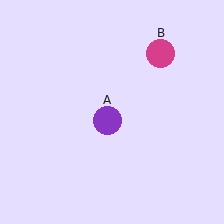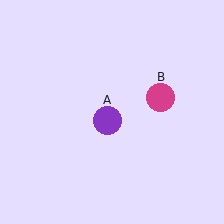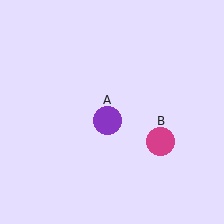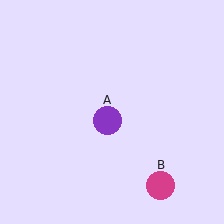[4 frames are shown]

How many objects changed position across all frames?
1 object changed position: magenta circle (object B).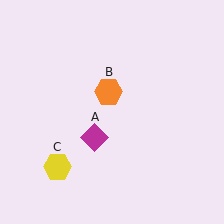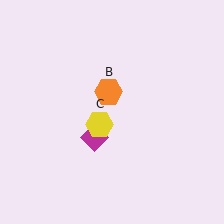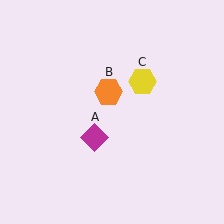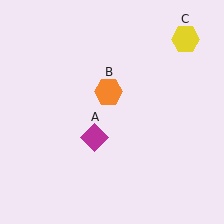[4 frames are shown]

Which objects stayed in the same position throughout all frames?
Magenta diamond (object A) and orange hexagon (object B) remained stationary.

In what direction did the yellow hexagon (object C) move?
The yellow hexagon (object C) moved up and to the right.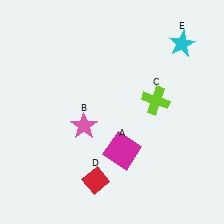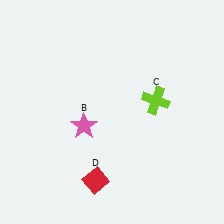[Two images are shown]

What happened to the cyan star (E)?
The cyan star (E) was removed in Image 2. It was in the top-right area of Image 1.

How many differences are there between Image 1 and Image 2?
There are 2 differences between the two images.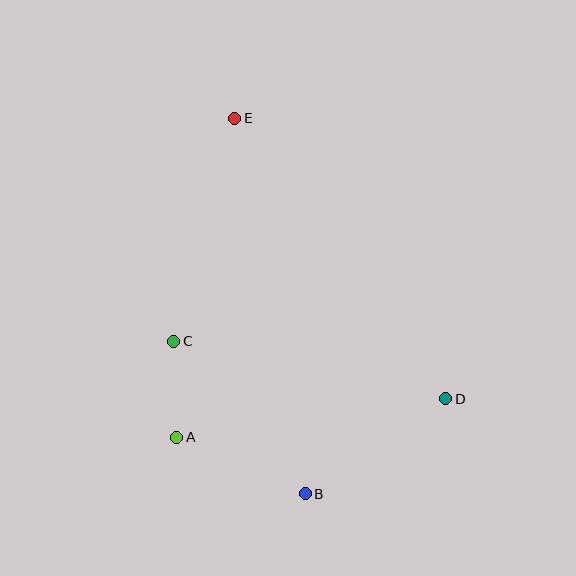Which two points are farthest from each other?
Points B and E are farthest from each other.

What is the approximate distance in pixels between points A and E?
The distance between A and E is approximately 324 pixels.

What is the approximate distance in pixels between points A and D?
The distance between A and D is approximately 272 pixels.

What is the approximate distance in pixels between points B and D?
The distance between B and D is approximately 169 pixels.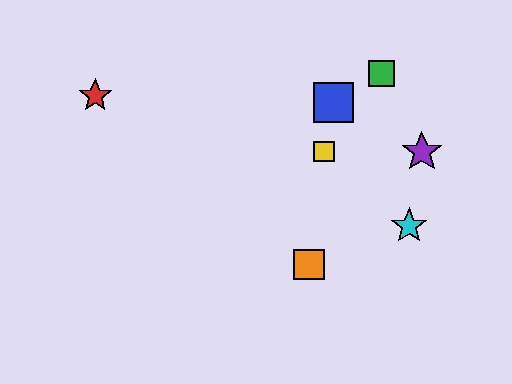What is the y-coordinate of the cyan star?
The cyan star is at y≈226.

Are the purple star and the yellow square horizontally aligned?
Yes, both are at y≈152.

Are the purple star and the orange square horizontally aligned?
No, the purple star is at y≈152 and the orange square is at y≈265.